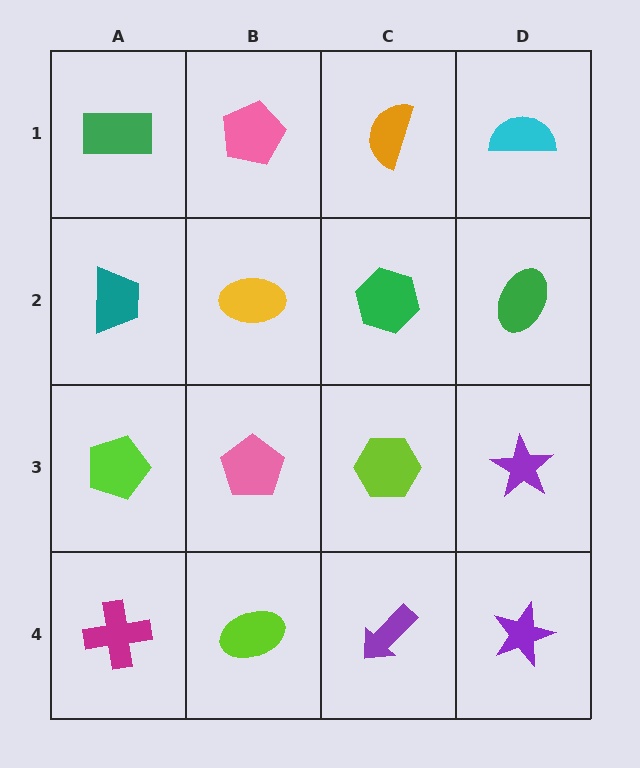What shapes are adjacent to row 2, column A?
A green rectangle (row 1, column A), a lime pentagon (row 3, column A), a yellow ellipse (row 2, column B).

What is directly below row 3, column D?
A purple star.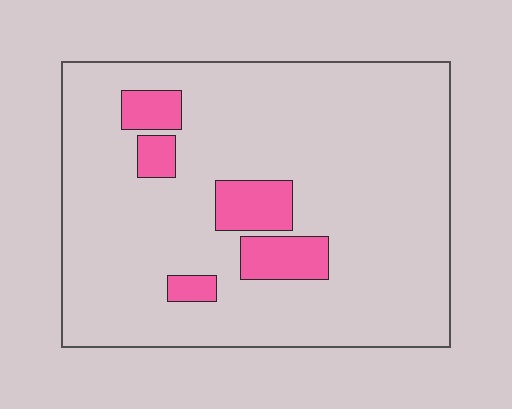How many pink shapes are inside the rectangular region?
5.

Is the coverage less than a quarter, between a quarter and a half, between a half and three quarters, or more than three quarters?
Less than a quarter.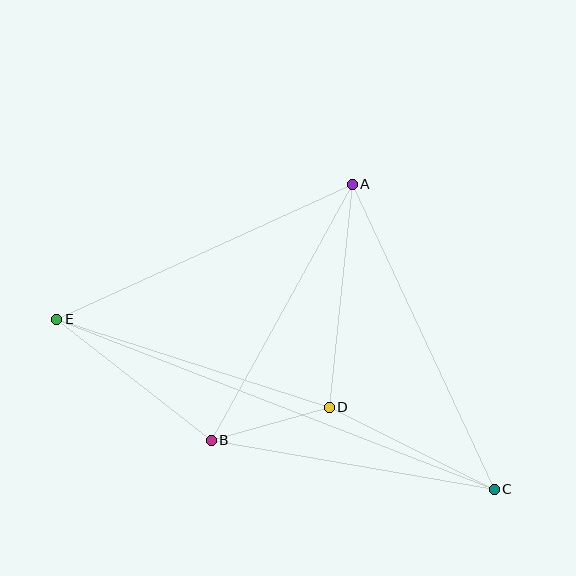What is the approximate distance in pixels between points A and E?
The distance between A and E is approximately 325 pixels.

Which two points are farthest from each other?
Points C and E are farthest from each other.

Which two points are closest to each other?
Points B and D are closest to each other.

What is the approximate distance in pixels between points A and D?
The distance between A and D is approximately 224 pixels.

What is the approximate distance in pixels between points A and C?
The distance between A and C is approximately 337 pixels.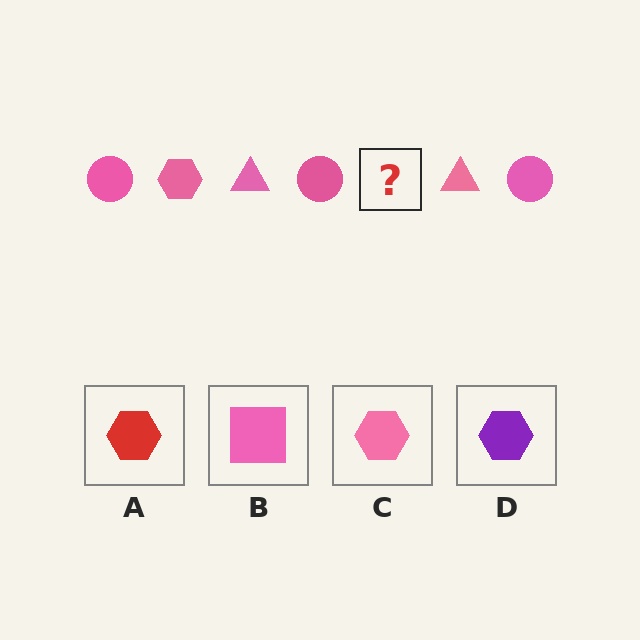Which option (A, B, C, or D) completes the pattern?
C.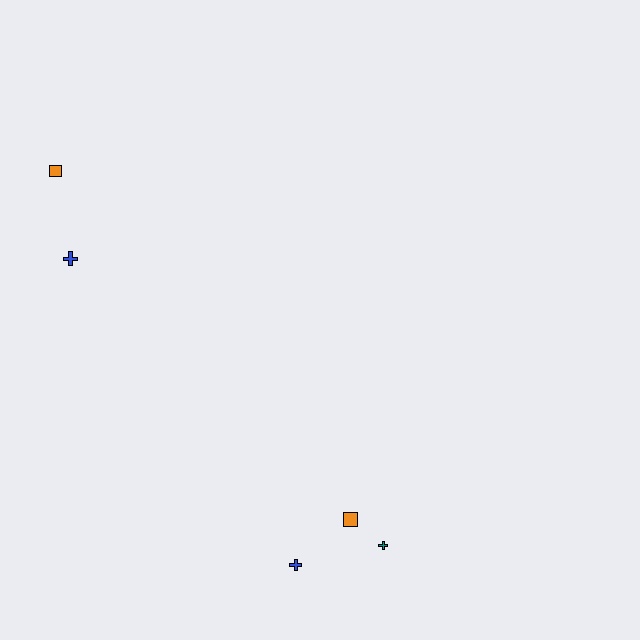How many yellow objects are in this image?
There are no yellow objects.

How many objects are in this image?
There are 5 objects.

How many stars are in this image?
There are no stars.